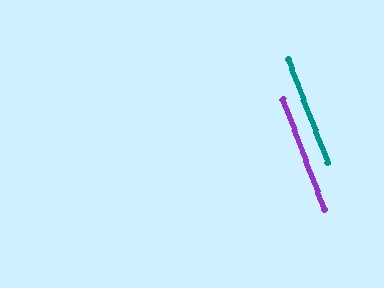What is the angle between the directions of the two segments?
Approximately 0 degrees.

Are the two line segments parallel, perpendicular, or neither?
Parallel — their directions differ by only 0.1°.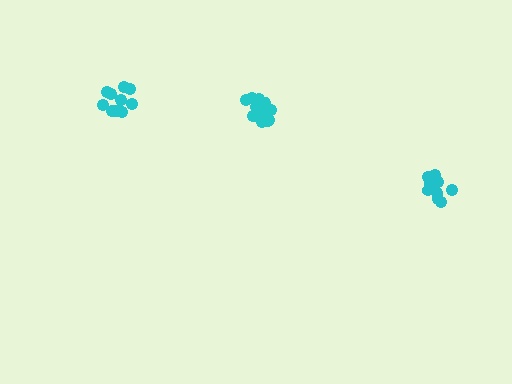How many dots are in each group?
Group 1: 12 dots, Group 2: 14 dots, Group 3: 9 dots (35 total).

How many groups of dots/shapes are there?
There are 3 groups.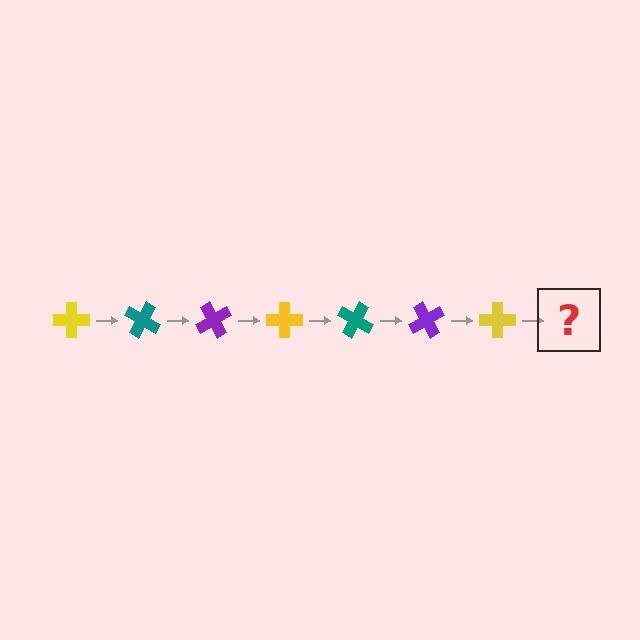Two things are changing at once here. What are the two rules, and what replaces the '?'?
The two rules are that it rotates 30 degrees each step and the color cycles through yellow, teal, and purple. The '?' should be a teal cross, rotated 210 degrees from the start.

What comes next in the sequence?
The next element should be a teal cross, rotated 210 degrees from the start.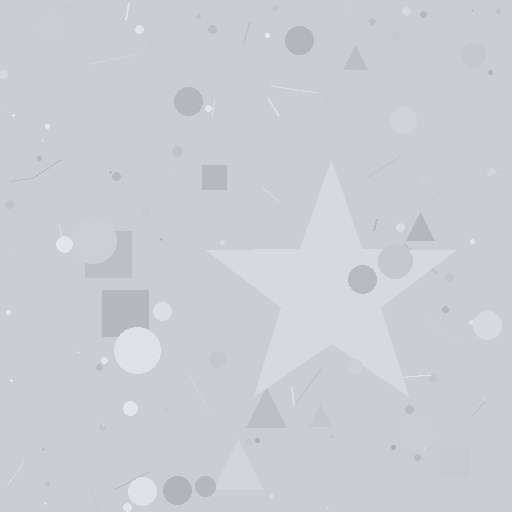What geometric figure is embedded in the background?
A star is embedded in the background.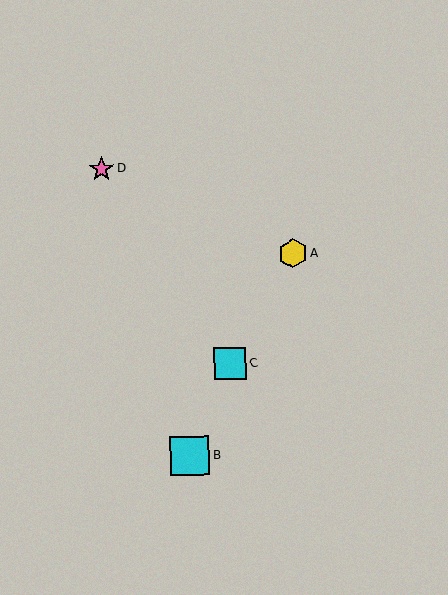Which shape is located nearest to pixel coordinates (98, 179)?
The pink star (labeled D) at (101, 169) is nearest to that location.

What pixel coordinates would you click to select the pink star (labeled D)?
Click at (101, 169) to select the pink star D.